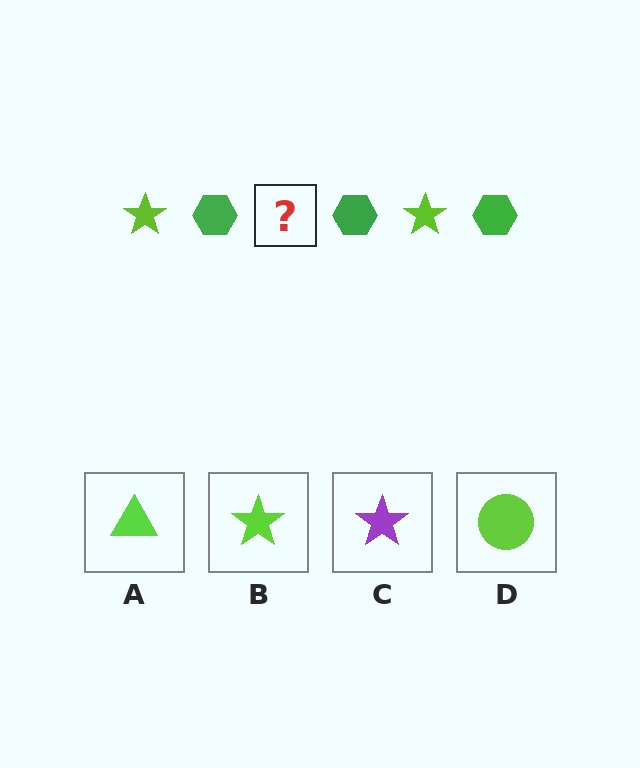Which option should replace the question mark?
Option B.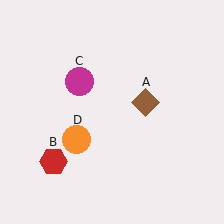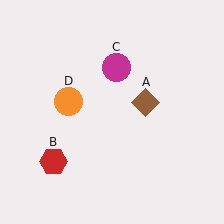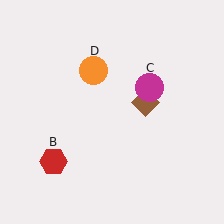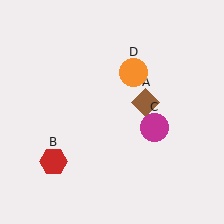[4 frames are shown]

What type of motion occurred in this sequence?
The magenta circle (object C), orange circle (object D) rotated clockwise around the center of the scene.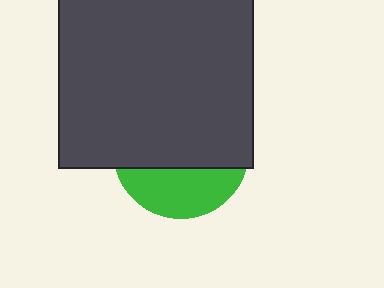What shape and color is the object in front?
The object in front is a dark gray rectangle.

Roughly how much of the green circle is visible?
A small part of it is visible (roughly 33%).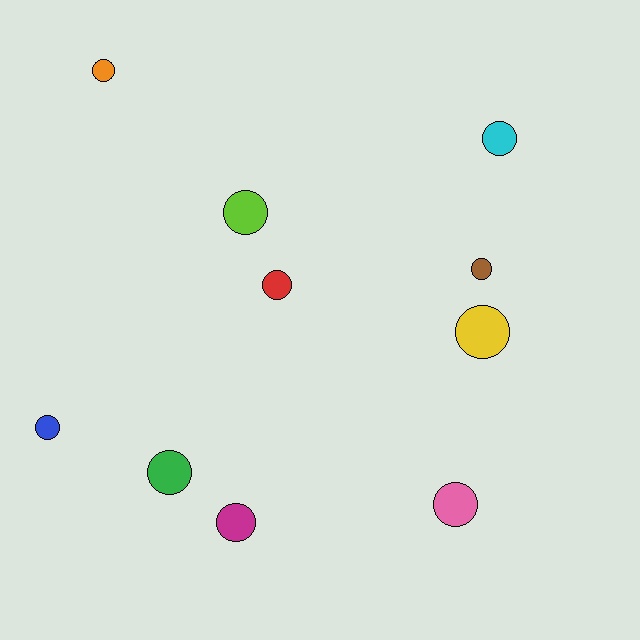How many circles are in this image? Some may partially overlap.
There are 10 circles.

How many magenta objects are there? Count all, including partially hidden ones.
There is 1 magenta object.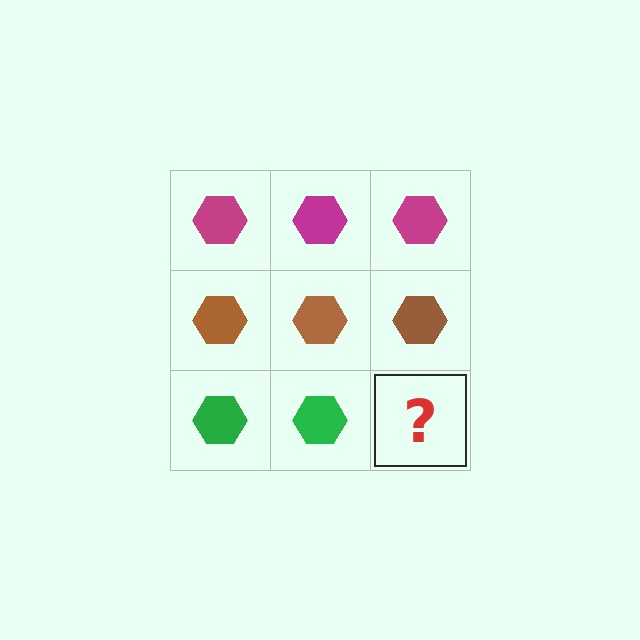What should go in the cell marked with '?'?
The missing cell should contain a green hexagon.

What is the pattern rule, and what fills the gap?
The rule is that each row has a consistent color. The gap should be filled with a green hexagon.